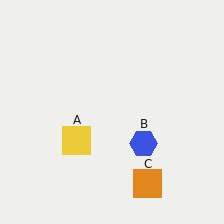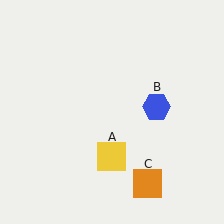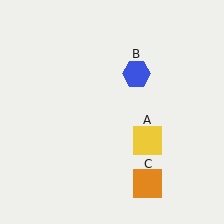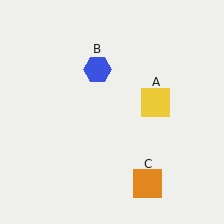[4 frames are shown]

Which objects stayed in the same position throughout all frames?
Orange square (object C) remained stationary.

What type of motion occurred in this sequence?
The yellow square (object A), blue hexagon (object B) rotated counterclockwise around the center of the scene.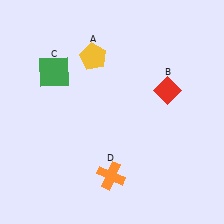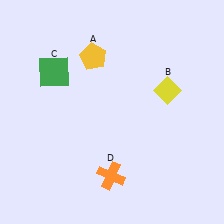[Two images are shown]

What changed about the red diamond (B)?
In Image 1, B is red. In Image 2, it changed to yellow.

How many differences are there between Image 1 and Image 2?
There is 1 difference between the two images.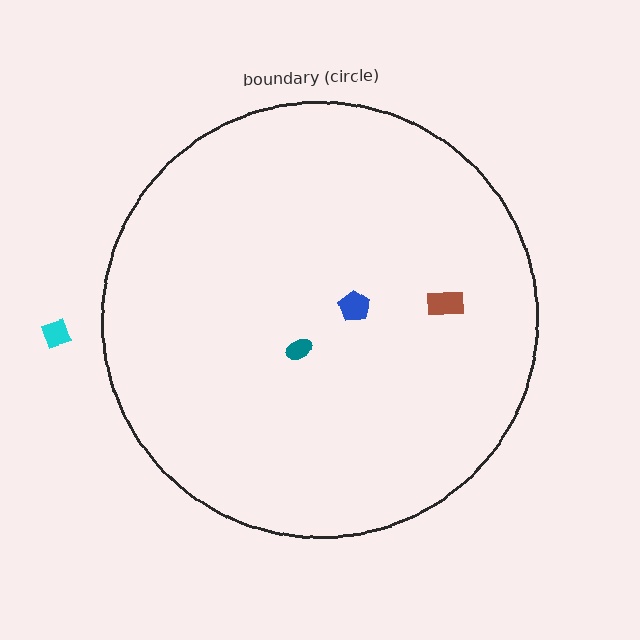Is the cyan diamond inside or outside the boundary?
Outside.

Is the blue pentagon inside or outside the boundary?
Inside.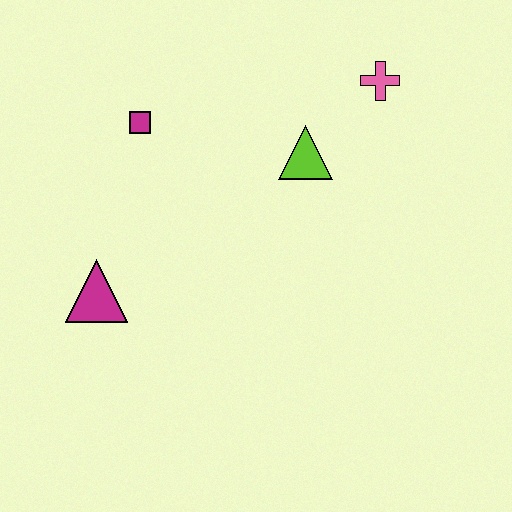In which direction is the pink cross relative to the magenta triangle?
The pink cross is to the right of the magenta triangle.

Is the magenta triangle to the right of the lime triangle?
No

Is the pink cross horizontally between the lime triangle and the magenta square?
No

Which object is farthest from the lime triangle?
The magenta triangle is farthest from the lime triangle.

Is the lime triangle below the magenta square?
Yes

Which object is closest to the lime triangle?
The pink cross is closest to the lime triangle.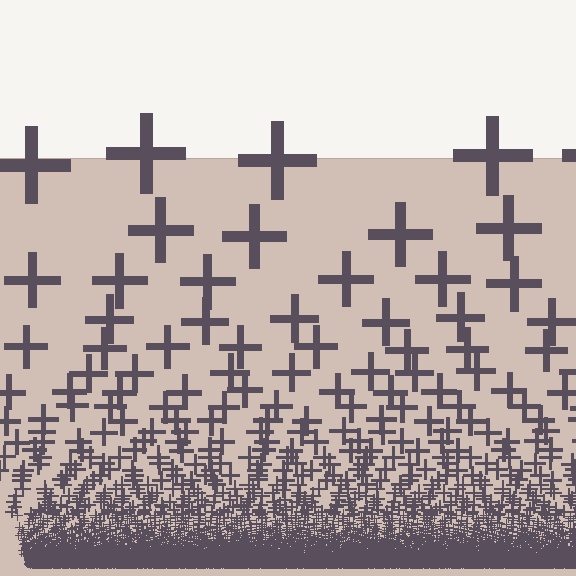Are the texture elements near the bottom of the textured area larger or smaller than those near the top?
Smaller. The gradient is inverted — elements near the bottom are smaller and denser.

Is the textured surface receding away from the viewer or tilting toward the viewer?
The surface appears to tilt toward the viewer. Texture elements get larger and sparser toward the top.